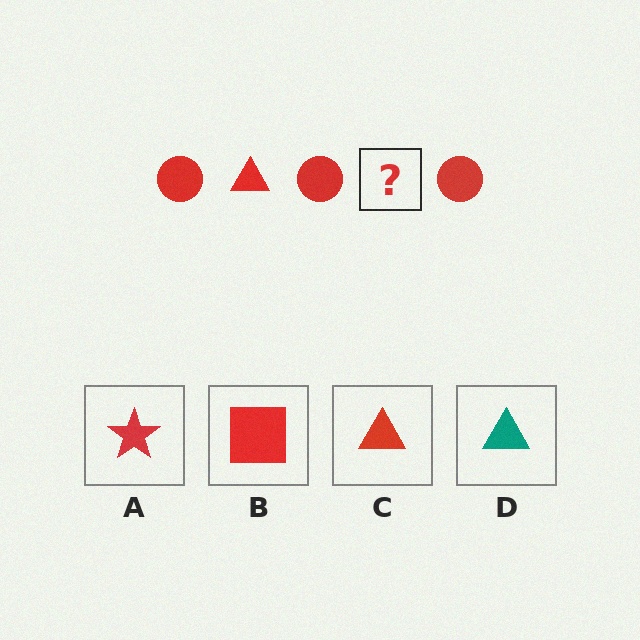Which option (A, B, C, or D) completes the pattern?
C.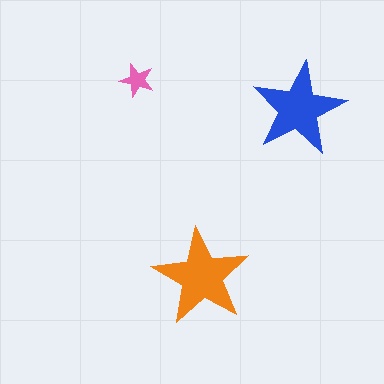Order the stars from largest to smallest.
the orange one, the blue one, the pink one.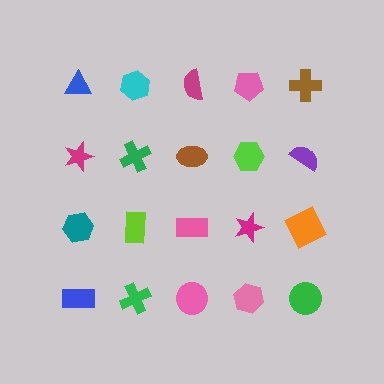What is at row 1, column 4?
A pink pentagon.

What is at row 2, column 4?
A lime hexagon.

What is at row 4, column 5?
A green circle.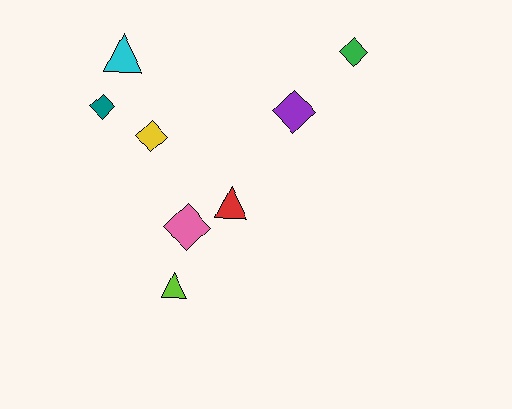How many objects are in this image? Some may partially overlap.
There are 8 objects.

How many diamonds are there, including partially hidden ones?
There are 5 diamonds.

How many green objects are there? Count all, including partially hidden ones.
There is 1 green object.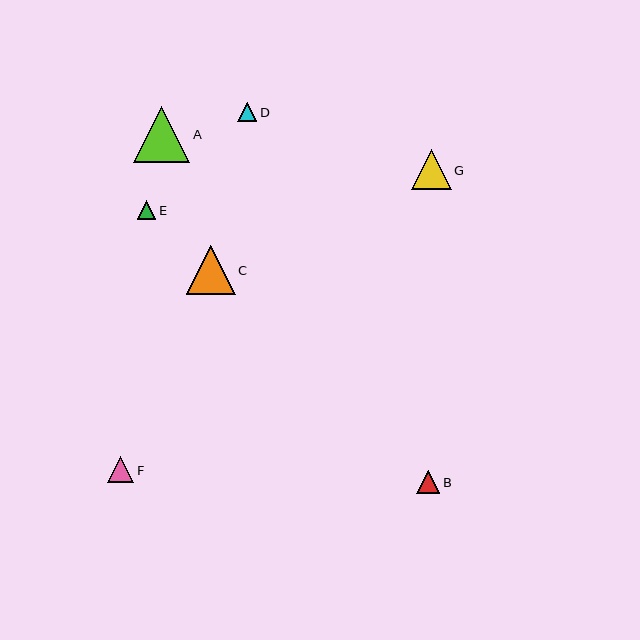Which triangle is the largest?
Triangle A is the largest with a size of approximately 56 pixels.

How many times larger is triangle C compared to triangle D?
Triangle C is approximately 2.5 times the size of triangle D.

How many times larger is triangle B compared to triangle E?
Triangle B is approximately 1.3 times the size of triangle E.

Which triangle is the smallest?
Triangle E is the smallest with a size of approximately 18 pixels.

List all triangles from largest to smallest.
From largest to smallest: A, C, G, F, B, D, E.